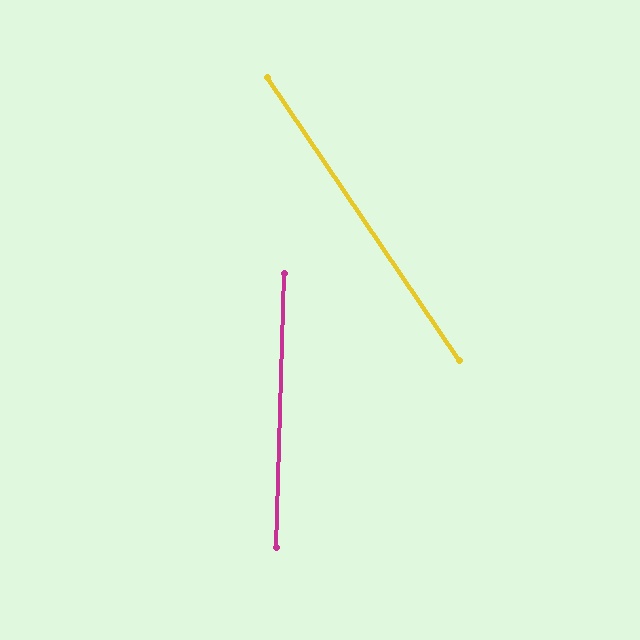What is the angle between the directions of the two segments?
Approximately 36 degrees.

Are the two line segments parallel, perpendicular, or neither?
Neither parallel nor perpendicular — they differ by about 36°.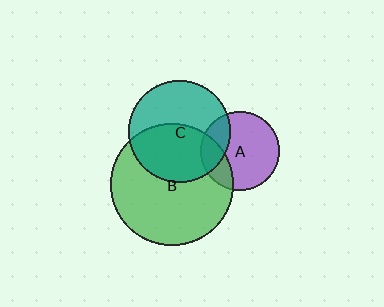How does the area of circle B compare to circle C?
Approximately 1.4 times.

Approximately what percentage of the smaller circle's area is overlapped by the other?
Approximately 50%.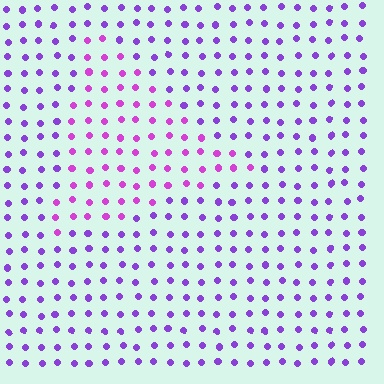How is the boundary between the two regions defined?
The boundary is defined purely by a slight shift in hue (about 30 degrees). Spacing, size, and orientation are identical on both sides.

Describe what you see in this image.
The image is filled with small purple elements in a uniform arrangement. A triangle-shaped region is visible where the elements are tinted to a slightly different hue, forming a subtle color boundary.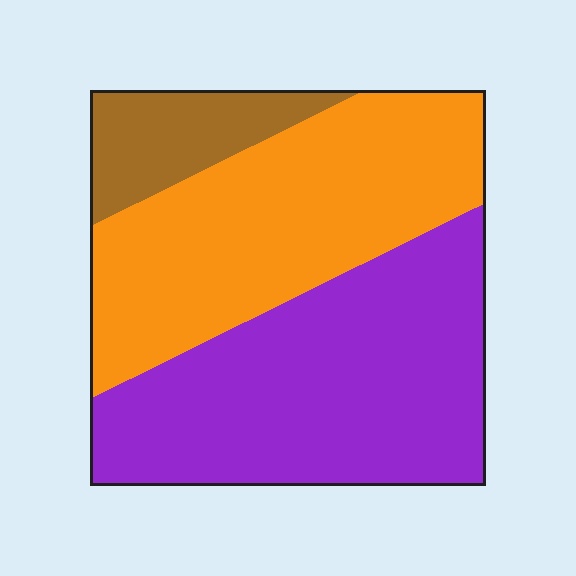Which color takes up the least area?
Brown, at roughly 10%.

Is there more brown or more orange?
Orange.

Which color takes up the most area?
Purple, at roughly 45%.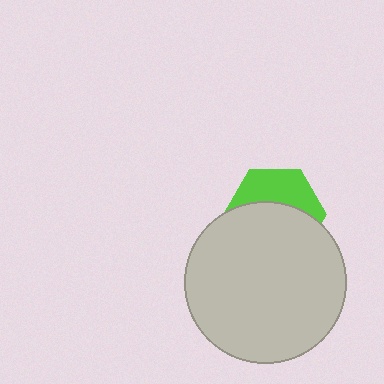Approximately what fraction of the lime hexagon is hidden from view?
Roughly 60% of the lime hexagon is hidden behind the light gray circle.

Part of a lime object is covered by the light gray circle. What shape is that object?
It is a hexagon.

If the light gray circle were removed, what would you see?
You would see the complete lime hexagon.